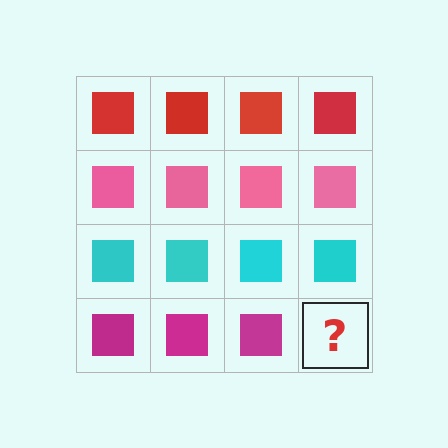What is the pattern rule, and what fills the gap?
The rule is that each row has a consistent color. The gap should be filled with a magenta square.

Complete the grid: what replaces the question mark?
The question mark should be replaced with a magenta square.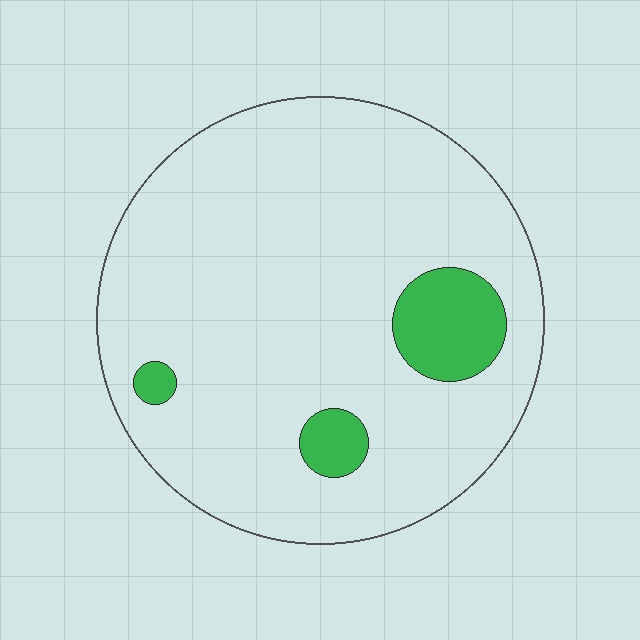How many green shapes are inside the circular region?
3.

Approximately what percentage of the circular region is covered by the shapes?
Approximately 10%.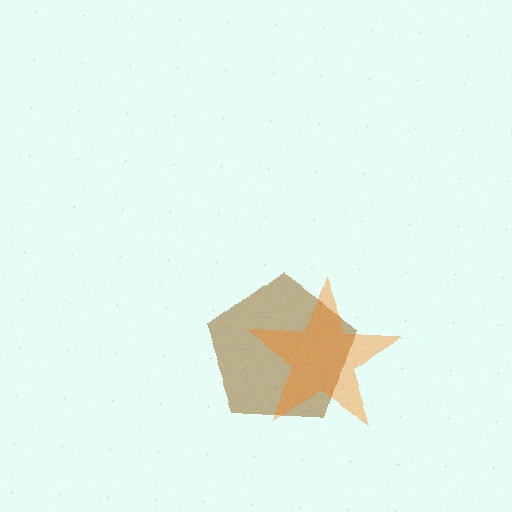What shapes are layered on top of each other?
The layered shapes are: a brown pentagon, an orange star.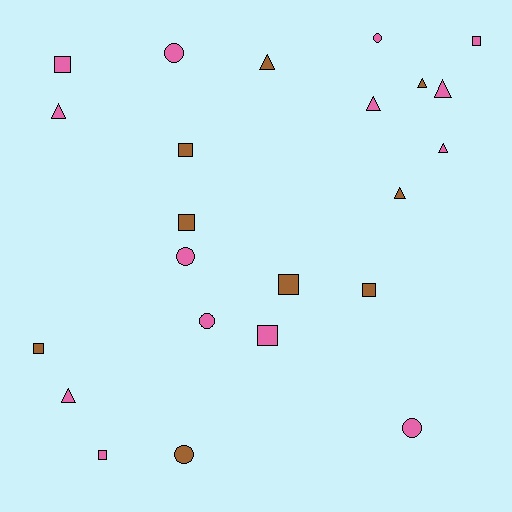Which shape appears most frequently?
Square, with 9 objects.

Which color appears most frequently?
Pink, with 14 objects.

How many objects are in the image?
There are 23 objects.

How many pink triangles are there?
There are 5 pink triangles.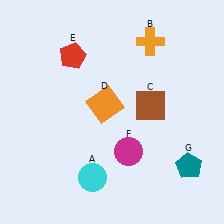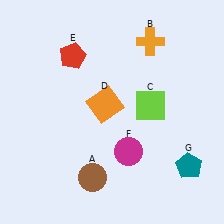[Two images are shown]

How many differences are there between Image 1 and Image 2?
There are 2 differences between the two images.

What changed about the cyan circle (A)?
In Image 1, A is cyan. In Image 2, it changed to brown.